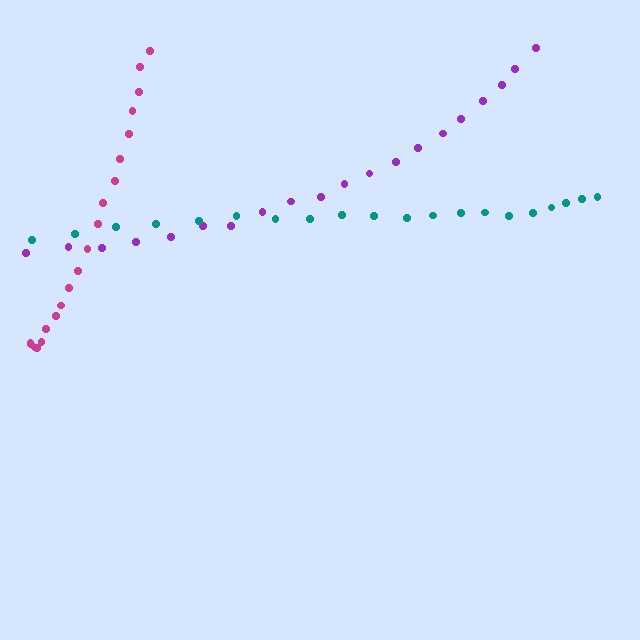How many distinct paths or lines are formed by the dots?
There are 3 distinct paths.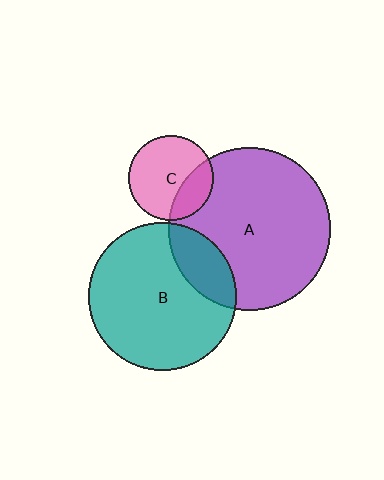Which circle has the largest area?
Circle A (purple).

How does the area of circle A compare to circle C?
Approximately 3.7 times.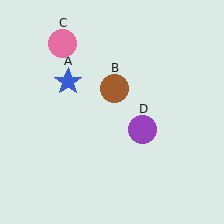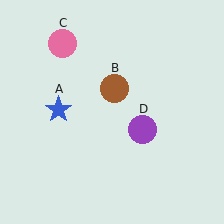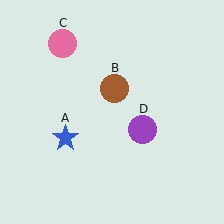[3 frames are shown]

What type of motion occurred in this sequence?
The blue star (object A) rotated counterclockwise around the center of the scene.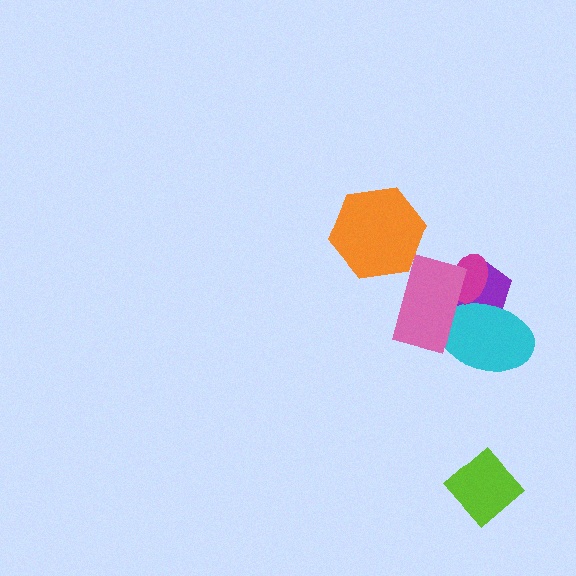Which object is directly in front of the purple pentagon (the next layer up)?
The cyan ellipse is directly in front of the purple pentagon.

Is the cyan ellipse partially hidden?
Yes, it is partially covered by another shape.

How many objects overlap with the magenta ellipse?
3 objects overlap with the magenta ellipse.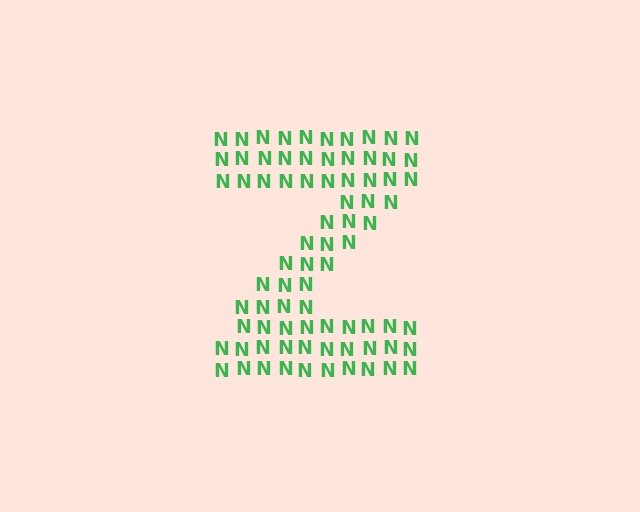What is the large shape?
The large shape is the letter Z.